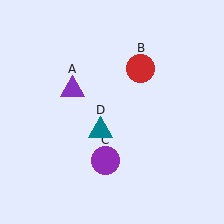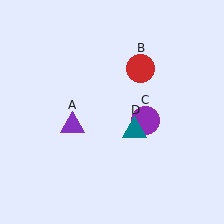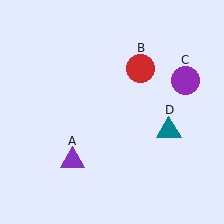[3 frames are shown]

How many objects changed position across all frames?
3 objects changed position: purple triangle (object A), purple circle (object C), teal triangle (object D).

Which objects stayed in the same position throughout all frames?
Red circle (object B) remained stationary.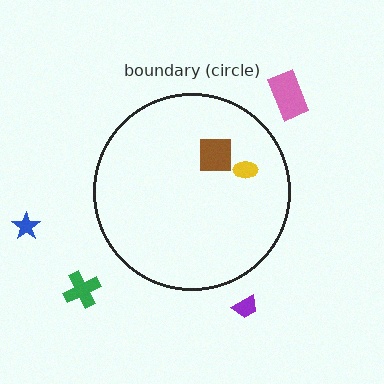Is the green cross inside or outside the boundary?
Outside.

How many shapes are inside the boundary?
2 inside, 4 outside.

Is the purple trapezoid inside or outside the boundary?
Outside.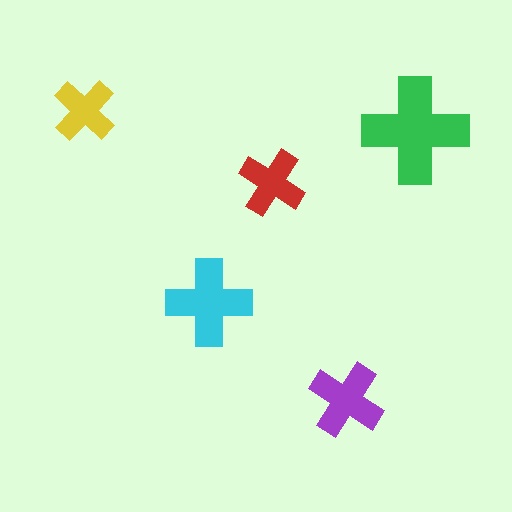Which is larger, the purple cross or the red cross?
The purple one.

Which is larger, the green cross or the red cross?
The green one.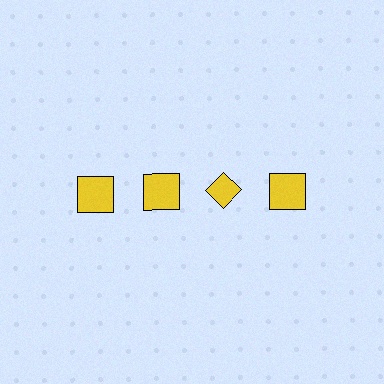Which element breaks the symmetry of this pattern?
The yellow diamond in the top row, center column breaks the symmetry. All other shapes are yellow squares.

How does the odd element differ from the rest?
It has a different shape: diamond instead of square.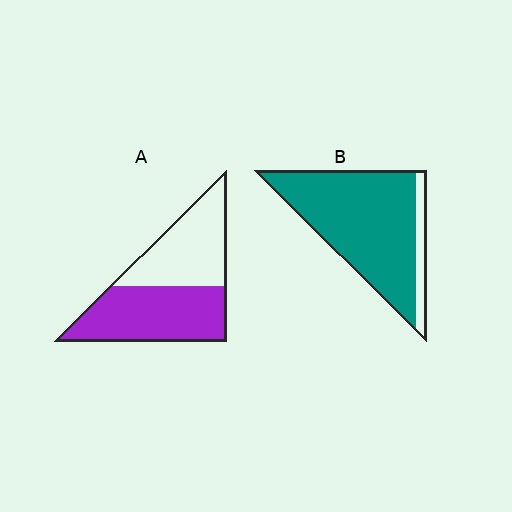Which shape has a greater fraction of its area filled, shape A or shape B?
Shape B.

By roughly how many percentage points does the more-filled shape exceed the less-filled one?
By roughly 35 percentage points (B over A).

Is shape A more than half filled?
Yes.